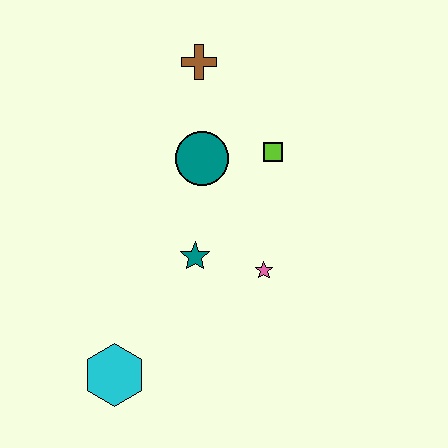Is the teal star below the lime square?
Yes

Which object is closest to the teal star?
The pink star is closest to the teal star.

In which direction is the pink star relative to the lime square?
The pink star is below the lime square.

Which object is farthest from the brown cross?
The cyan hexagon is farthest from the brown cross.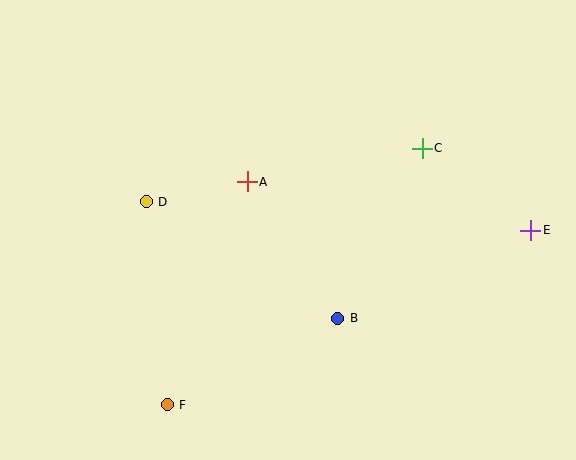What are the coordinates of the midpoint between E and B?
The midpoint between E and B is at (434, 274).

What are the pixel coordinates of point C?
Point C is at (422, 148).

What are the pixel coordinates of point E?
Point E is at (531, 230).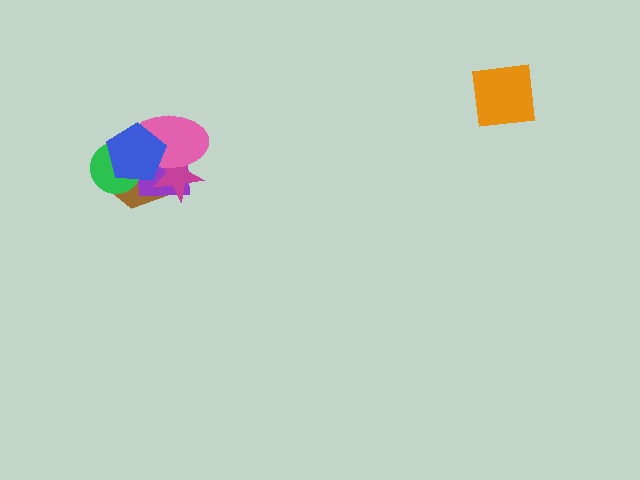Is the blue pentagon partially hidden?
No, no other shape covers it.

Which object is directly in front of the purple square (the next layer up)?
The magenta star is directly in front of the purple square.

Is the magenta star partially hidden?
Yes, it is partially covered by another shape.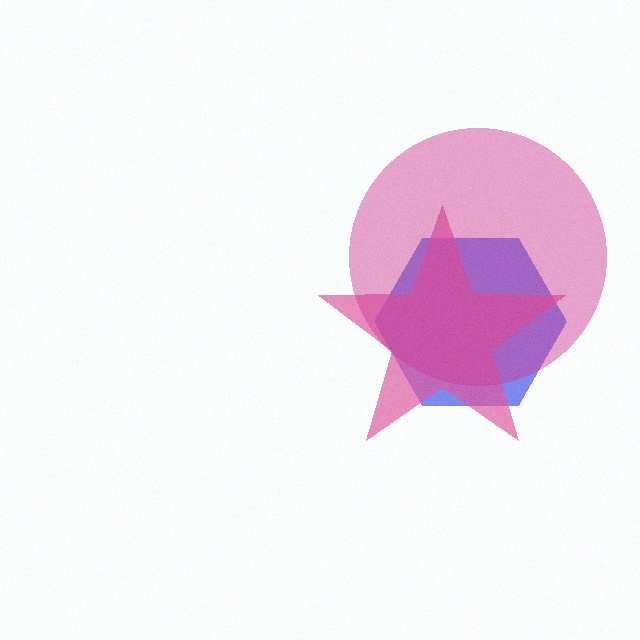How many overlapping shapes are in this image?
There are 3 overlapping shapes in the image.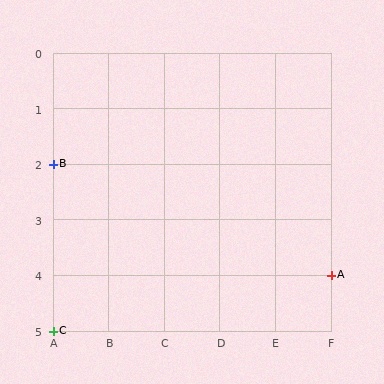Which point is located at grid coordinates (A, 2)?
Point B is at (A, 2).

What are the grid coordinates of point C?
Point C is at grid coordinates (A, 5).